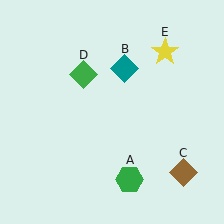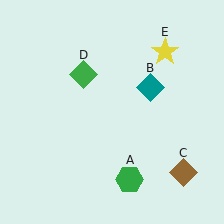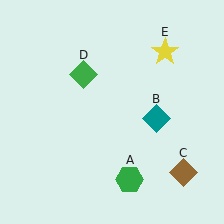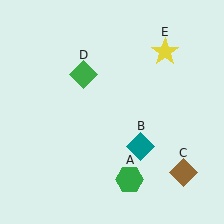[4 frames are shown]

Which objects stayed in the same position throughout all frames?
Green hexagon (object A) and brown diamond (object C) and green diamond (object D) and yellow star (object E) remained stationary.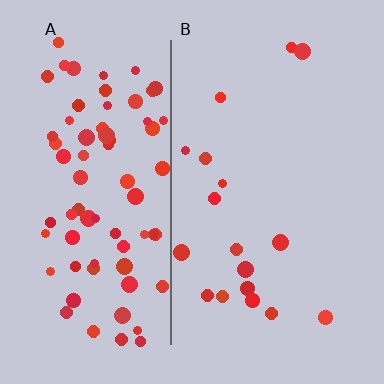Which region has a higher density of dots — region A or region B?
A (the left).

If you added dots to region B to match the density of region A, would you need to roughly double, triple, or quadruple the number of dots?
Approximately quadruple.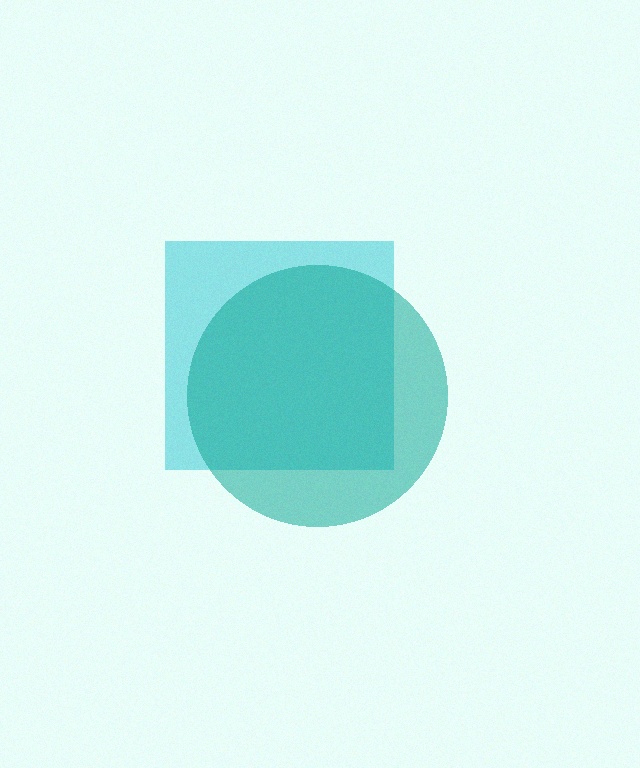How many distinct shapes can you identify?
There are 2 distinct shapes: a cyan square, a teal circle.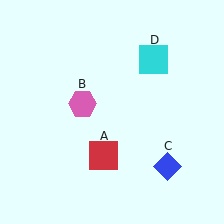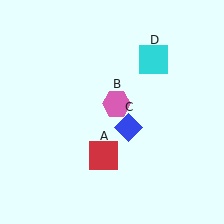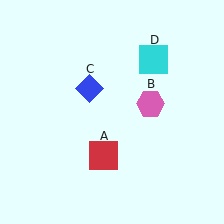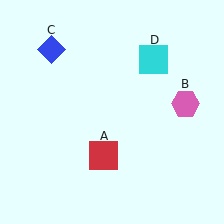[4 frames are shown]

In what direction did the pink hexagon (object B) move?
The pink hexagon (object B) moved right.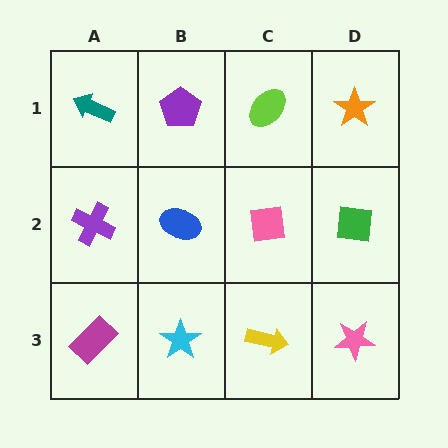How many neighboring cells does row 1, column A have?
2.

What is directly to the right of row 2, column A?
A blue ellipse.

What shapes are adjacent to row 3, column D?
A green square (row 2, column D), a yellow arrow (row 3, column C).